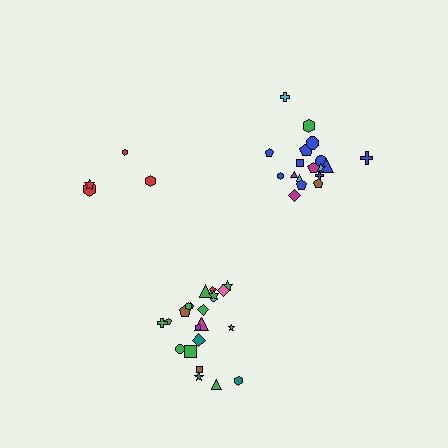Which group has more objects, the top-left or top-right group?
The top-right group.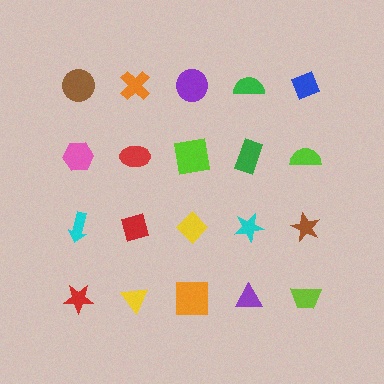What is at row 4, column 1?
A red star.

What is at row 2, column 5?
A lime semicircle.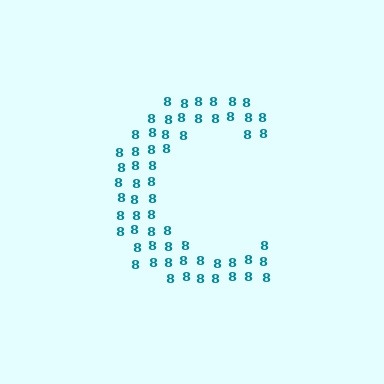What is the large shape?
The large shape is the letter C.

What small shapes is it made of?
It is made of small digit 8's.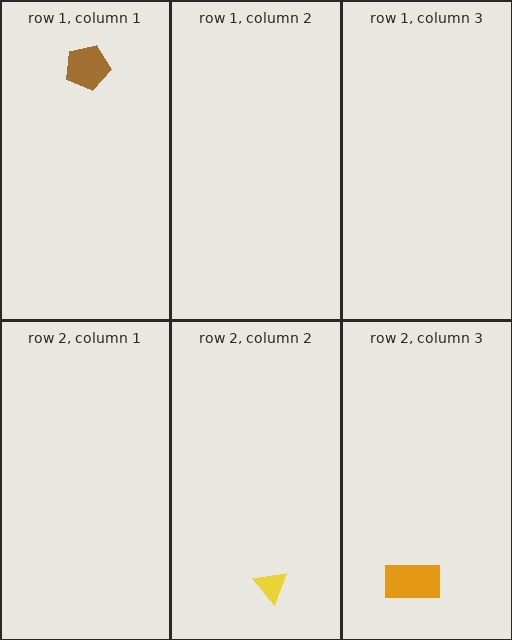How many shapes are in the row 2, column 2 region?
1.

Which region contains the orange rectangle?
The row 2, column 3 region.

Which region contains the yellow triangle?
The row 2, column 2 region.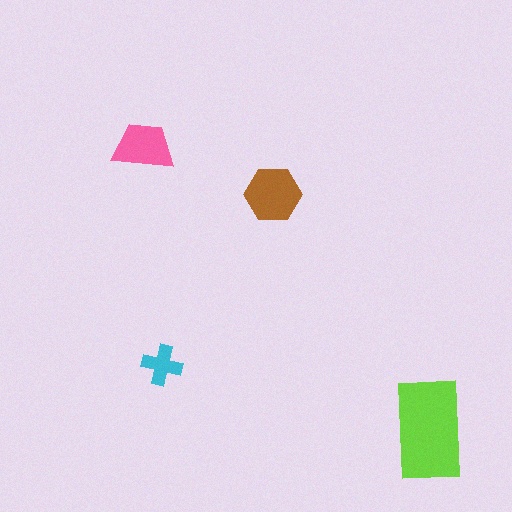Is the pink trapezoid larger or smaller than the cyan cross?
Larger.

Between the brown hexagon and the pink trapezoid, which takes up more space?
The brown hexagon.